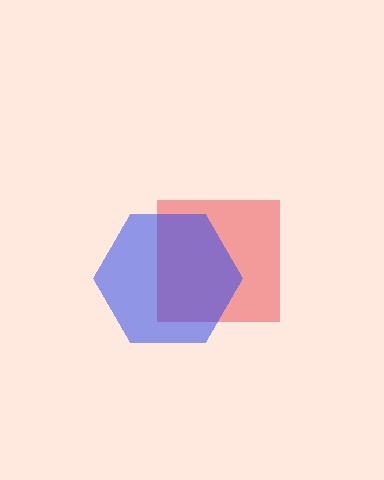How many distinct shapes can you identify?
There are 2 distinct shapes: a red square, a blue hexagon.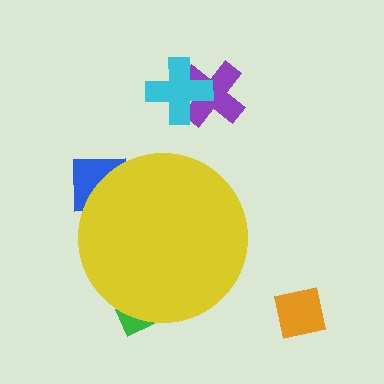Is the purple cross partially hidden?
No, the purple cross is fully visible.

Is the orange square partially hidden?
No, the orange square is fully visible.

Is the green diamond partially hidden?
Yes, the green diamond is partially hidden behind the yellow circle.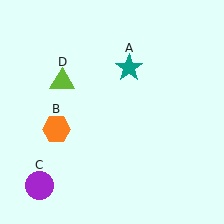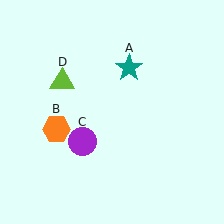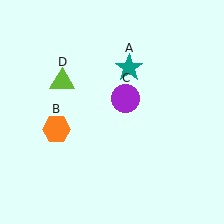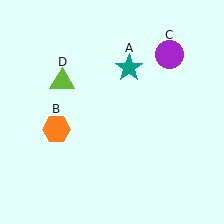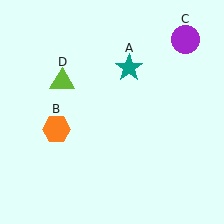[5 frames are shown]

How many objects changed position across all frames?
1 object changed position: purple circle (object C).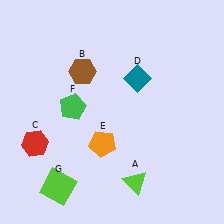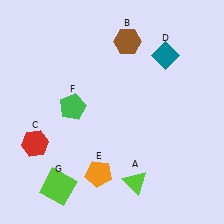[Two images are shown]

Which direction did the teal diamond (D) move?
The teal diamond (D) moved right.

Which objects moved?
The objects that moved are: the brown hexagon (B), the teal diamond (D), the orange pentagon (E).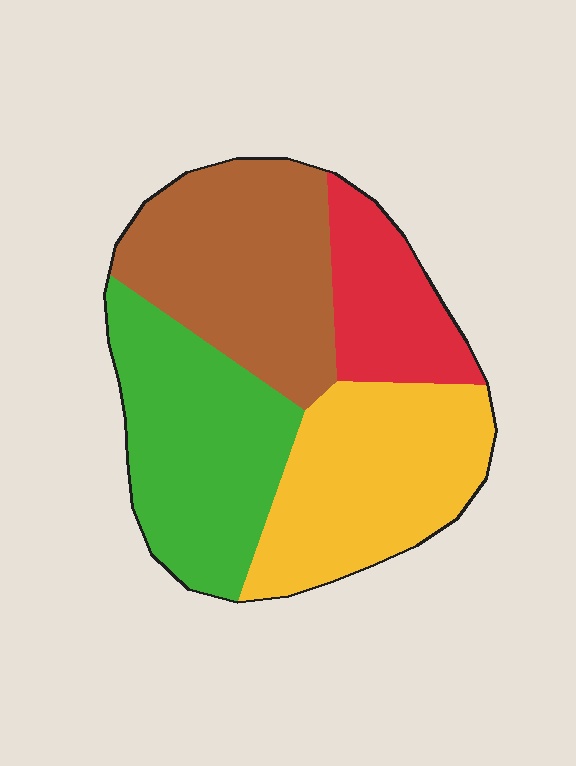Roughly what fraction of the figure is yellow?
Yellow takes up about one quarter (1/4) of the figure.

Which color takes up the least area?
Red, at roughly 15%.